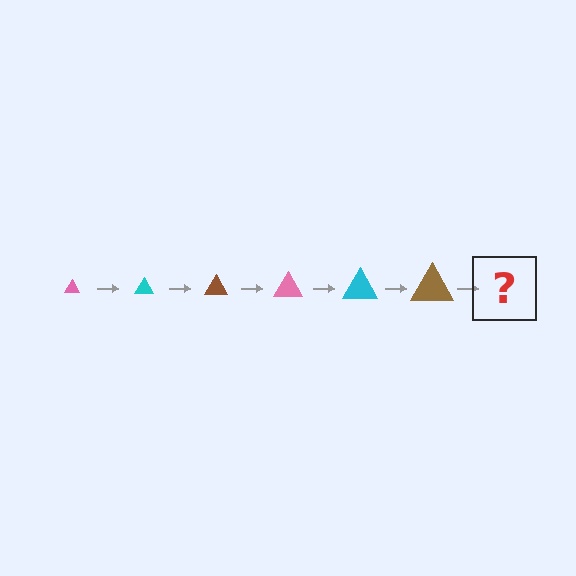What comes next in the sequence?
The next element should be a pink triangle, larger than the previous one.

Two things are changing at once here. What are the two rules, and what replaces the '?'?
The two rules are that the triangle grows larger each step and the color cycles through pink, cyan, and brown. The '?' should be a pink triangle, larger than the previous one.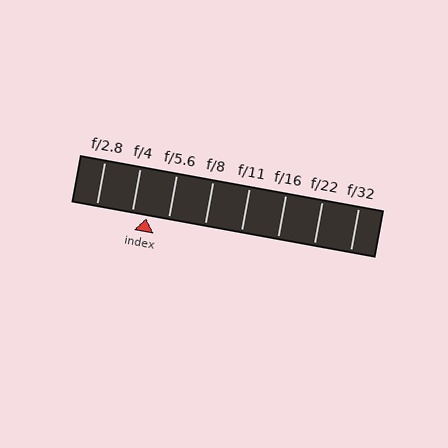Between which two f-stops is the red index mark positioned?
The index mark is between f/4 and f/5.6.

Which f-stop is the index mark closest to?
The index mark is closest to f/4.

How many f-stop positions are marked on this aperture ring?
There are 8 f-stop positions marked.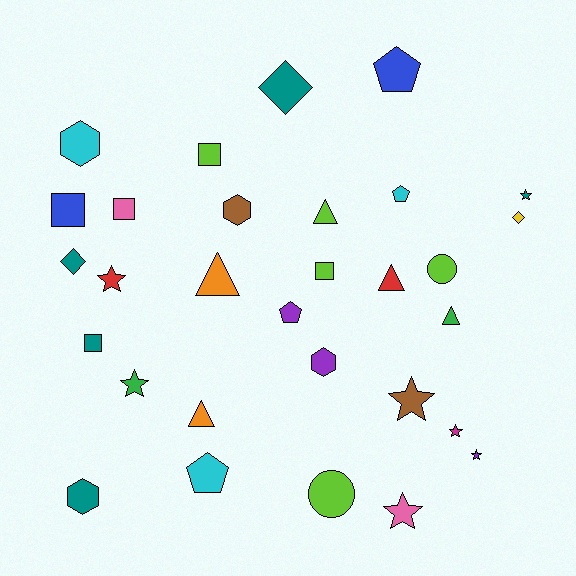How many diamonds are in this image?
There are 3 diamonds.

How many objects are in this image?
There are 30 objects.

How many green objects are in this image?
There are 2 green objects.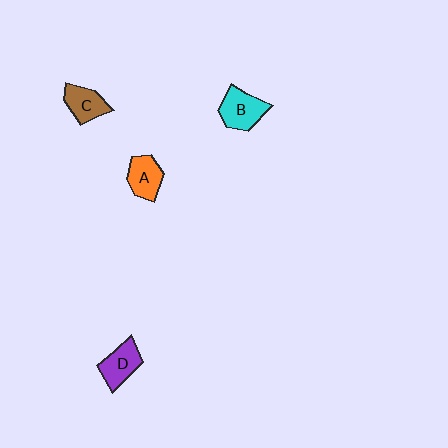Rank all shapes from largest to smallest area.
From largest to smallest: B (cyan), D (purple), A (orange), C (brown).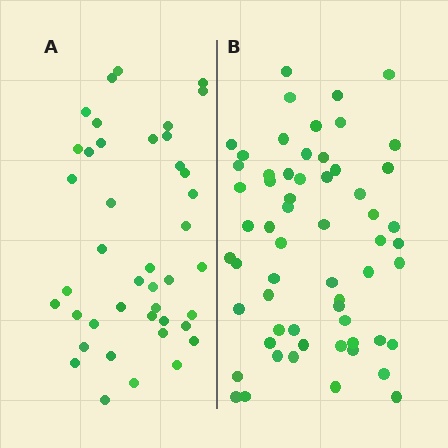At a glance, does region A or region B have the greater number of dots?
Region B (the right region) has more dots.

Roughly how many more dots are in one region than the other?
Region B has approximately 20 more dots than region A.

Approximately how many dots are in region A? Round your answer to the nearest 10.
About 40 dots. (The exact count is 42, which rounds to 40.)